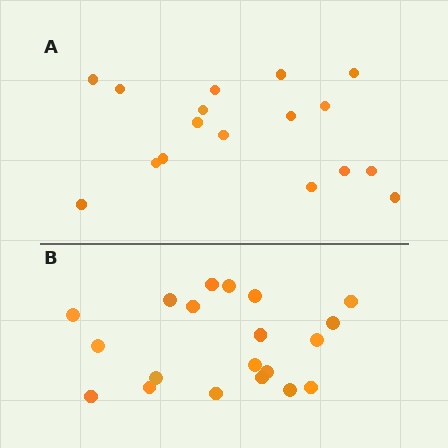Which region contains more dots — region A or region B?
Region B (the bottom region) has more dots.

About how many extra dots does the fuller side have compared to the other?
Region B has just a few more — roughly 2 or 3 more dots than region A.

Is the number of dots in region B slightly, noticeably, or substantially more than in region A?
Region B has only slightly more — the two regions are fairly close. The ratio is roughly 1.2 to 1.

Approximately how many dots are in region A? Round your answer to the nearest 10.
About 20 dots. (The exact count is 17, which rounds to 20.)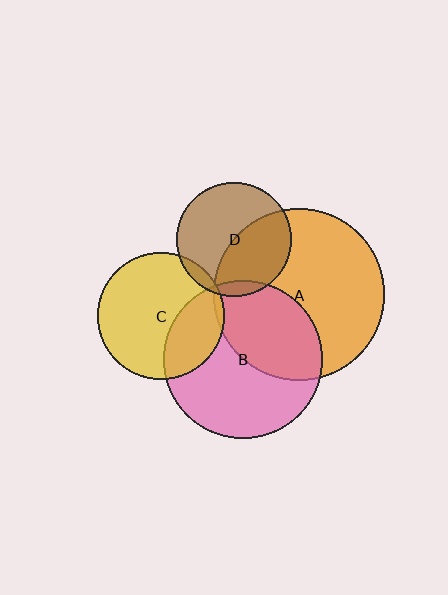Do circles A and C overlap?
Yes.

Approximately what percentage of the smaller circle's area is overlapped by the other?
Approximately 5%.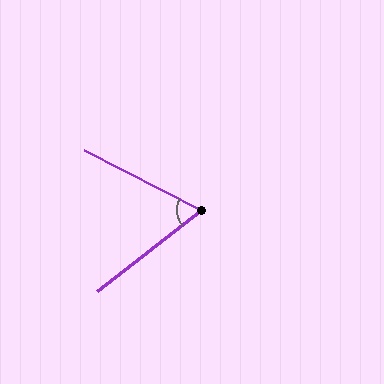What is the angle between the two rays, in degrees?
Approximately 65 degrees.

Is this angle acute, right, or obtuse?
It is acute.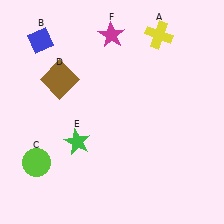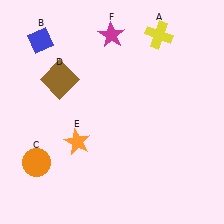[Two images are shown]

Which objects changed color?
C changed from lime to orange. E changed from green to orange.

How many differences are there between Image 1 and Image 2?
There are 2 differences between the two images.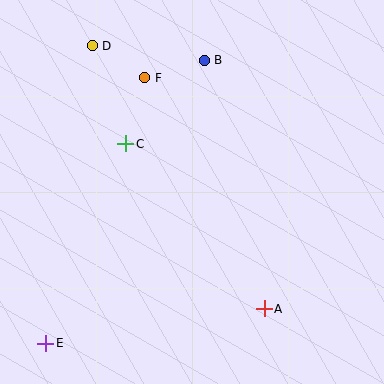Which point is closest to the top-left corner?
Point D is closest to the top-left corner.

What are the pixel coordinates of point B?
Point B is at (204, 60).